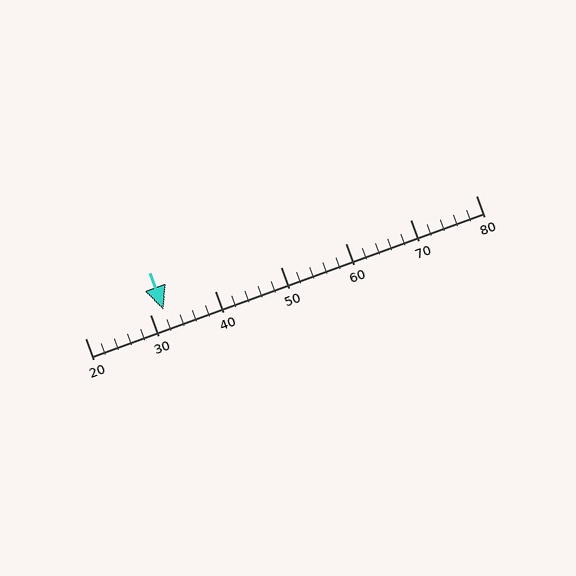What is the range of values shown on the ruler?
The ruler shows values from 20 to 80.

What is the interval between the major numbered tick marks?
The major tick marks are spaced 10 units apart.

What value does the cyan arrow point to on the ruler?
The cyan arrow points to approximately 32.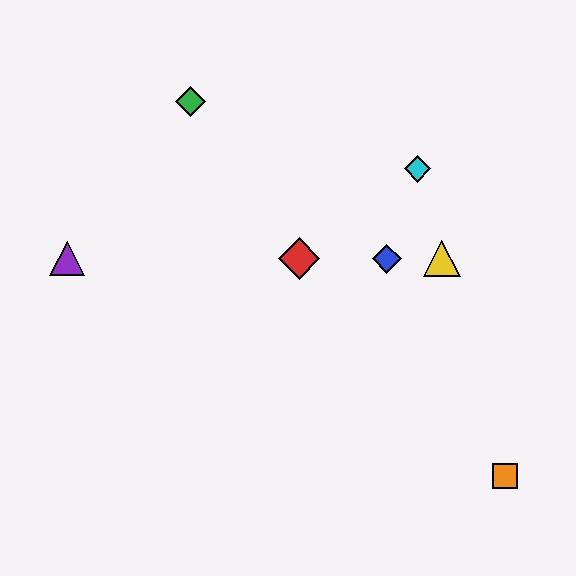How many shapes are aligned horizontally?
4 shapes (the red diamond, the blue diamond, the yellow triangle, the purple triangle) are aligned horizontally.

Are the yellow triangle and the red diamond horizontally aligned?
Yes, both are at y≈259.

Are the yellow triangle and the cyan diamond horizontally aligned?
No, the yellow triangle is at y≈259 and the cyan diamond is at y≈169.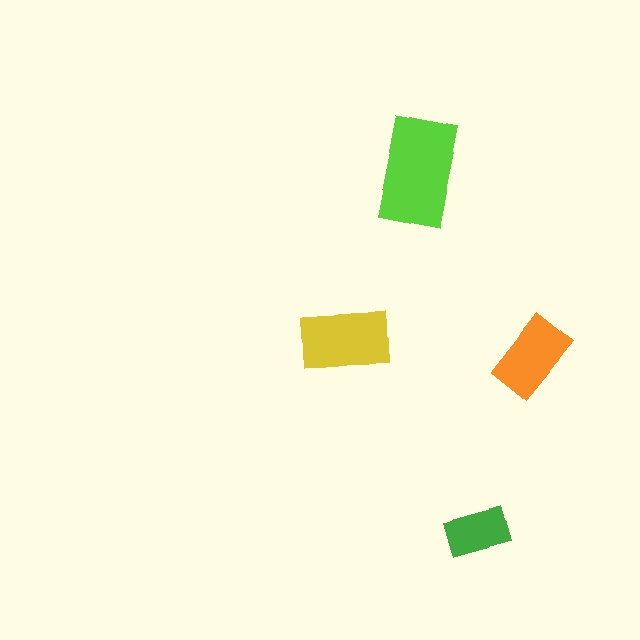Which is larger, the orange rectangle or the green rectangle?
The orange one.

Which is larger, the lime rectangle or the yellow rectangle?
The lime one.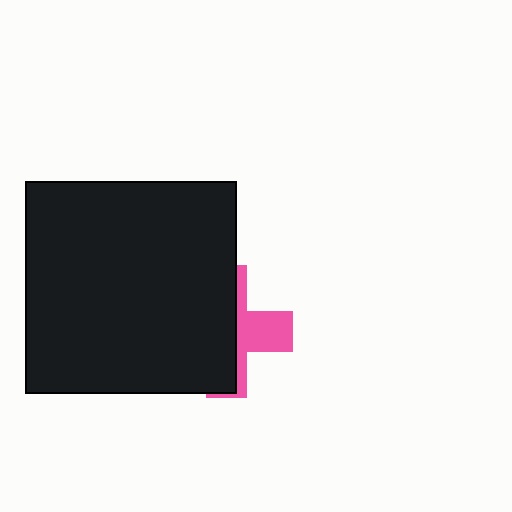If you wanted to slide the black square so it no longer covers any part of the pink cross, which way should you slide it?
Slide it left — that is the most direct way to separate the two shapes.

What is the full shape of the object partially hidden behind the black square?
The partially hidden object is a pink cross.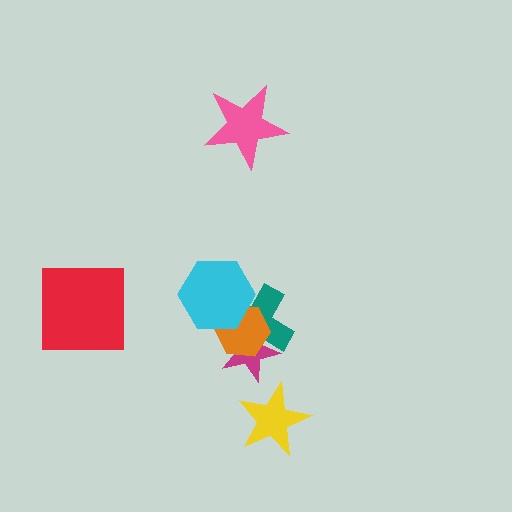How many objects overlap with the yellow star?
0 objects overlap with the yellow star.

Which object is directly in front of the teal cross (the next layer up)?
The magenta star is directly in front of the teal cross.